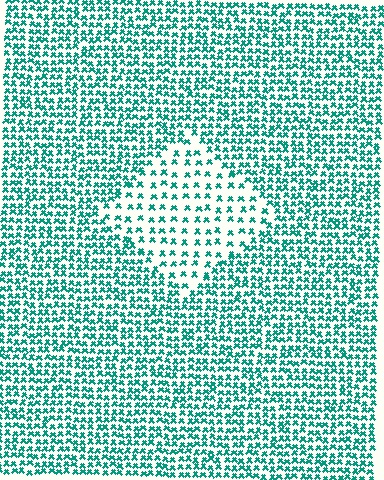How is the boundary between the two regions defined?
The boundary is defined by a change in element density (approximately 2.2x ratio). All elements are the same color, size, and shape.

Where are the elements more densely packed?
The elements are more densely packed outside the diamond boundary.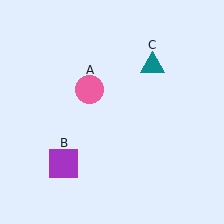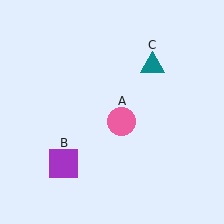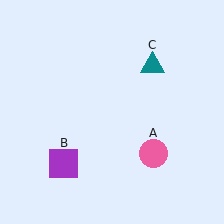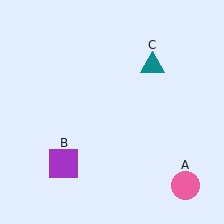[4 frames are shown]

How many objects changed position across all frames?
1 object changed position: pink circle (object A).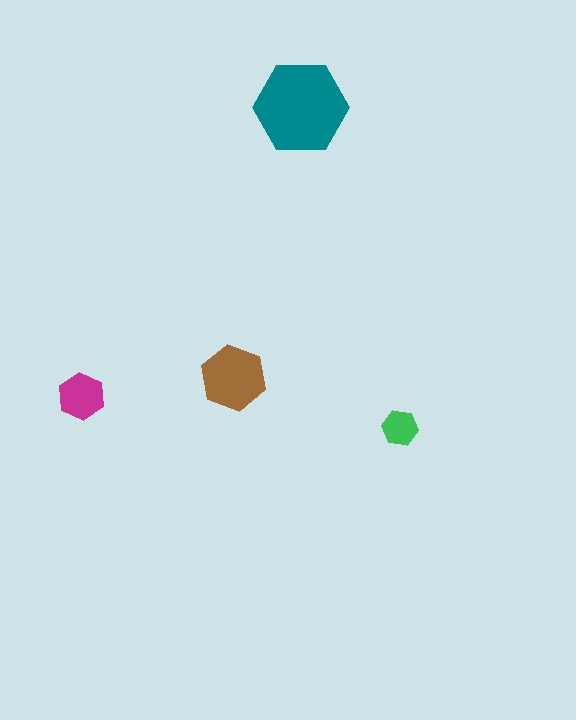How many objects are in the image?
There are 4 objects in the image.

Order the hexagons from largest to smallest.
the teal one, the brown one, the magenta one, the green one.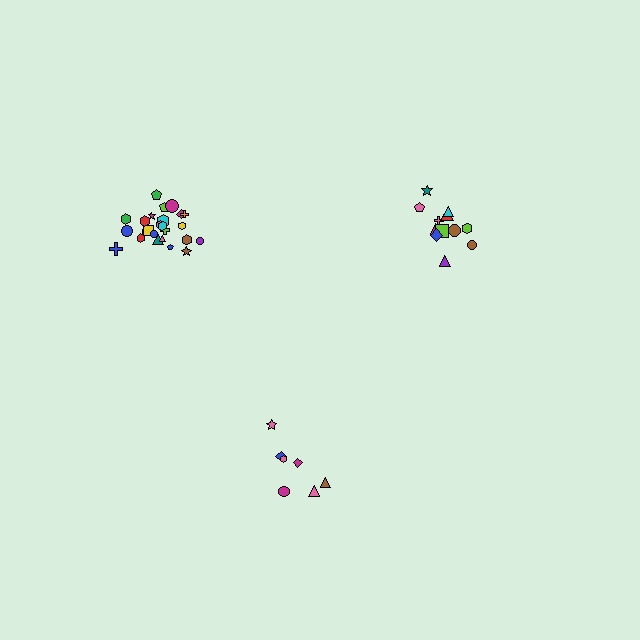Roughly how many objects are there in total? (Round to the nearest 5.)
Roughly 45 objects in total.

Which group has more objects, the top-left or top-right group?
The top-left group.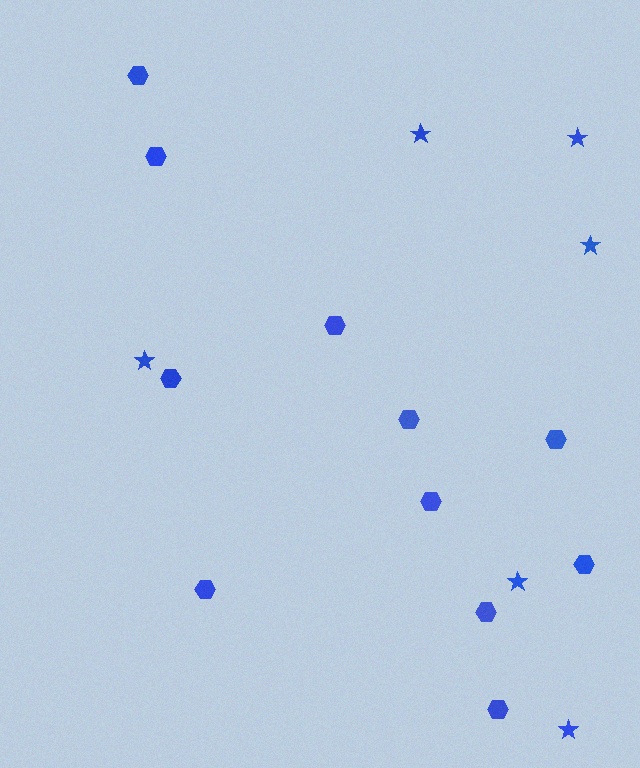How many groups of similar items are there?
There are 2 groups: one group of hexagons (11) and one group of stars (6).